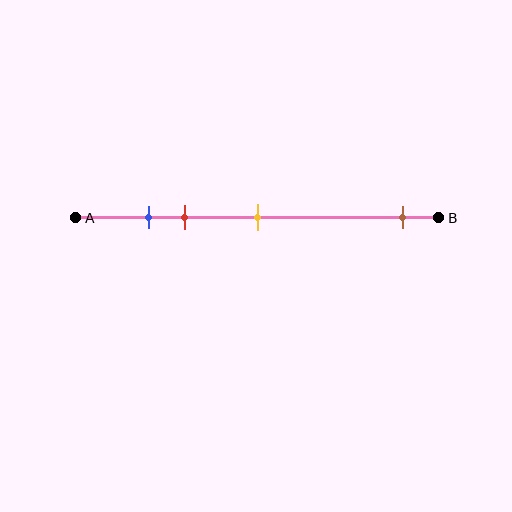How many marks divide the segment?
There are 4 marks dividing the segment.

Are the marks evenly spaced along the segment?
No, the marks are not evenly spaced.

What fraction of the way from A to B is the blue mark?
The blue mark is approximately 20% (0.2) of the way from A to B.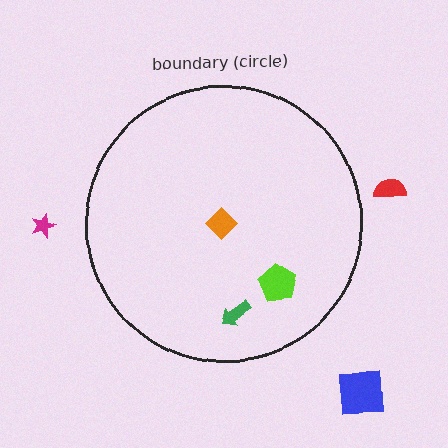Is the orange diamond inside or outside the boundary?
Inside.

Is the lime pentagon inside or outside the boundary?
Inside.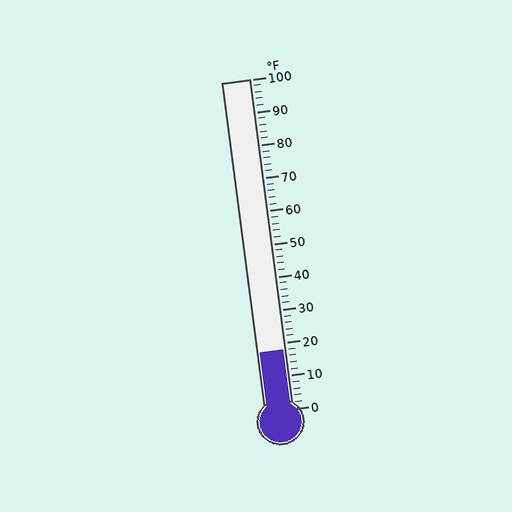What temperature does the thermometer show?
The thermometer shows approximately 18°F.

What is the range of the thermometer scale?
The thermometer scale ranges from 0°F to 100°F.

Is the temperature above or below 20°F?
The temperature is below 20°F.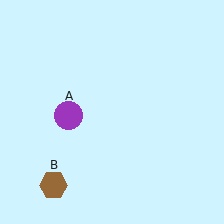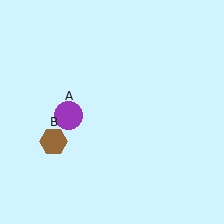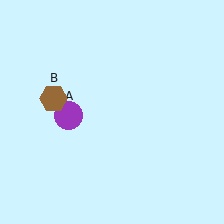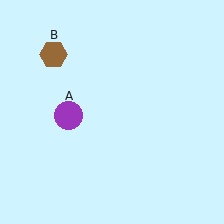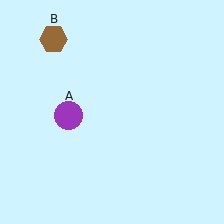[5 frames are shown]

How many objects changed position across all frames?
1 object changed position: brown hexagon (object B).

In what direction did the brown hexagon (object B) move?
The brown hexagon (object B) moved up.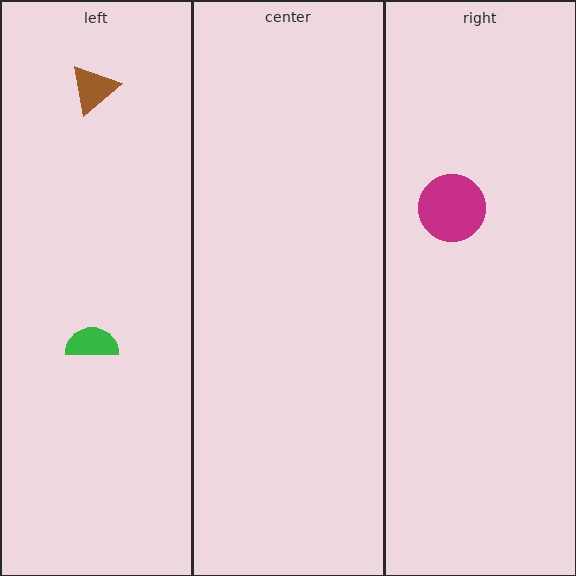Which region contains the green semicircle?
The left region.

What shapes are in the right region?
The magenta circle.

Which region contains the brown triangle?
The left region.